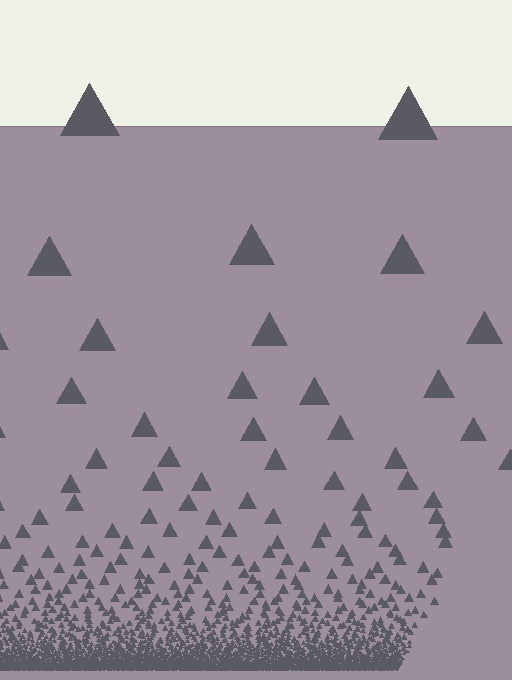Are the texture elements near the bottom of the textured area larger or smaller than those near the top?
Smaller. The gradient is inverted — elements near the bottom are smaller and denser.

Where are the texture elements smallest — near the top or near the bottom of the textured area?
Near the bottom.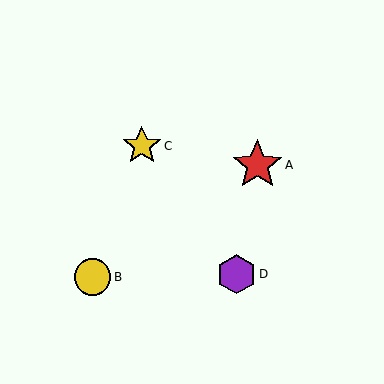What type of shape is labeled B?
Shape B is a yellow circle.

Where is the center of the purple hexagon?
The center of the purple hexagon is at (237, 274).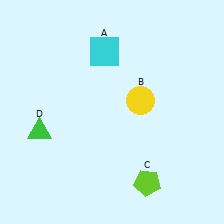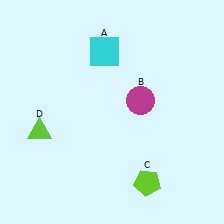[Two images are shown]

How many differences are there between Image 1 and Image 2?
There are 2 differences between the two images.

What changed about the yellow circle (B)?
In Image 1, B is yellow. In Image 2, it changed to magenta.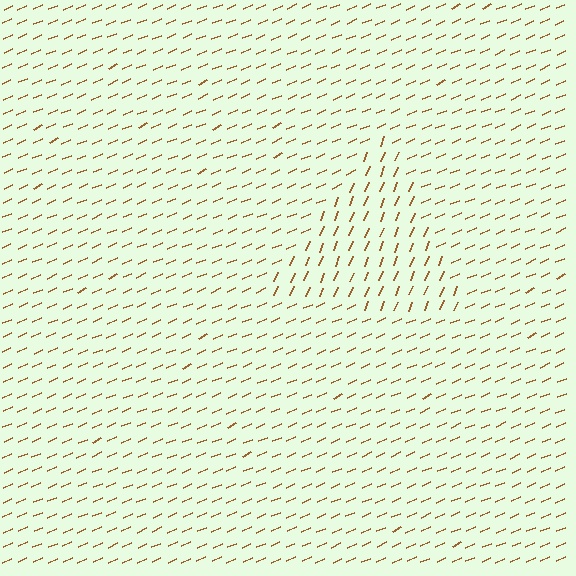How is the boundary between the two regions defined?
The boundary is defined purely by a change in line orientation (approximately 45 degrees difference). All lines are the same color and thickness.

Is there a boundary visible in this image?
Yes, there is a texture boundary formed by a change in line orientation.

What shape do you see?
I see a triangle.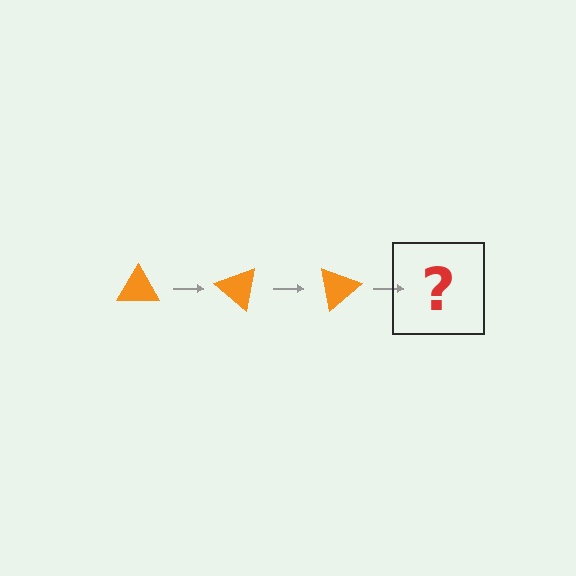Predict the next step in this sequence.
The next step is an orange triangle rotated 120 degrees.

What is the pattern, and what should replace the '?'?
The pattern is that the triangle rotates 40 degrees each step. The '?' should be an orange triangle rotated 120 degrees.